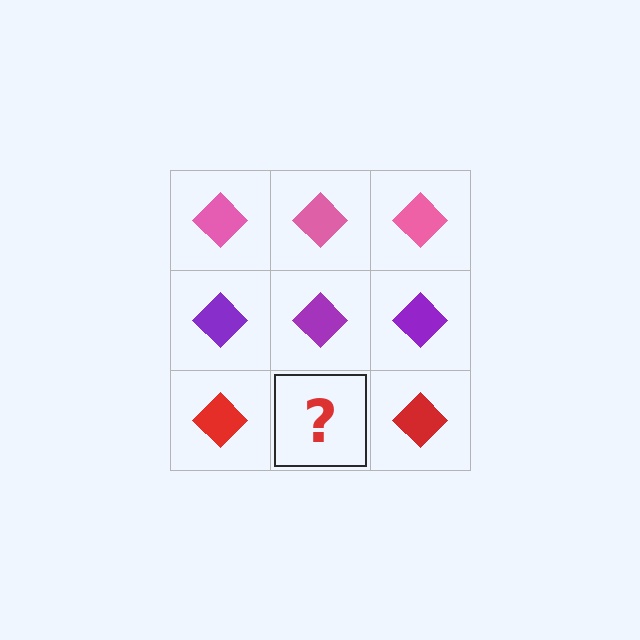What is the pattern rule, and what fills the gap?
The rule is that each row has a consistent color. The gap should be filled with a red diamond.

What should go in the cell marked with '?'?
The missing cell should contain a red diamond.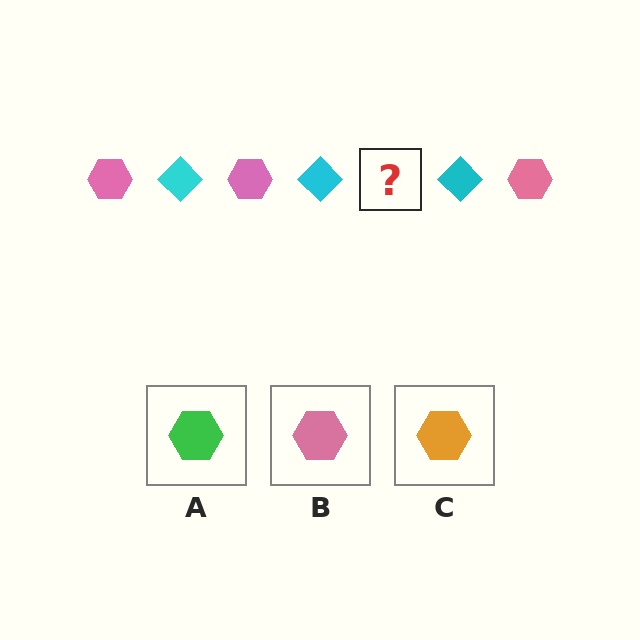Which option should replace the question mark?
Option B.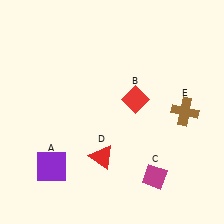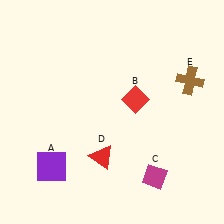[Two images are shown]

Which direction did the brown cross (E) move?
The brown cross (E) moved up.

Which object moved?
The brown cross (E) moved up.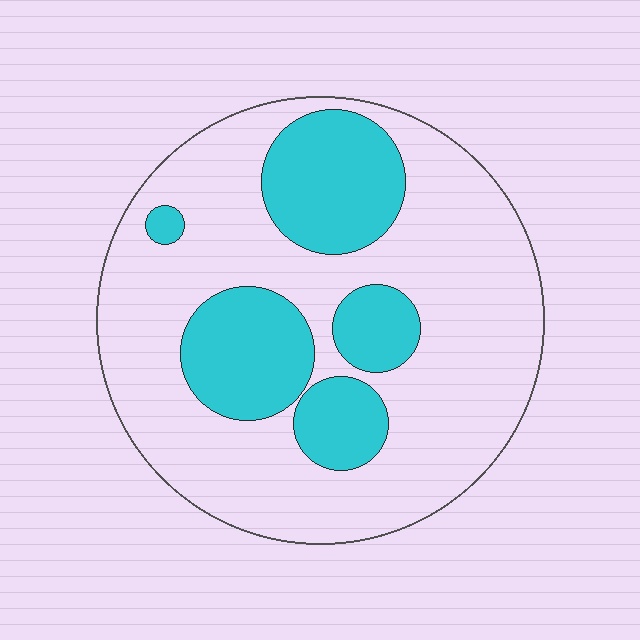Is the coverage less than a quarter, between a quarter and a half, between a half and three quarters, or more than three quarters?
Between a quarter and a half.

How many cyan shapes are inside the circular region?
5.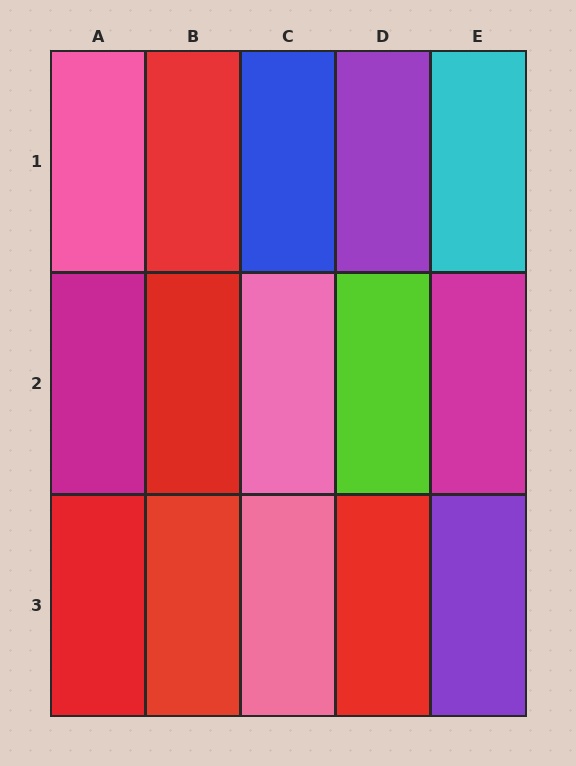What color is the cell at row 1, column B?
Red.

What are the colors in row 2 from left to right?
Magenta, red, pink, lime, magenta.